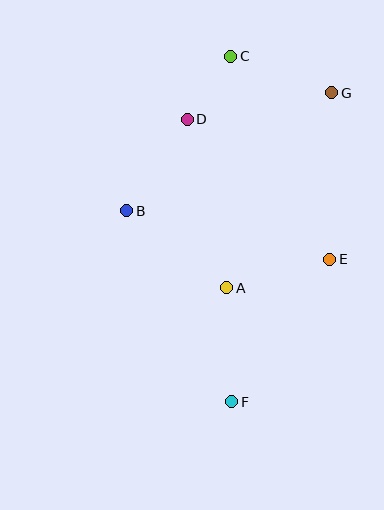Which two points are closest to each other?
Points C and D are closest to each other.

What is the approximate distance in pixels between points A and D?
The distance between A and D is approximately 173 pixels.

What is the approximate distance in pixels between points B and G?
The distance between B and G is approximately 236 pixels.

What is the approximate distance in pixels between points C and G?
The distance between C and G is approximately 107 pixels.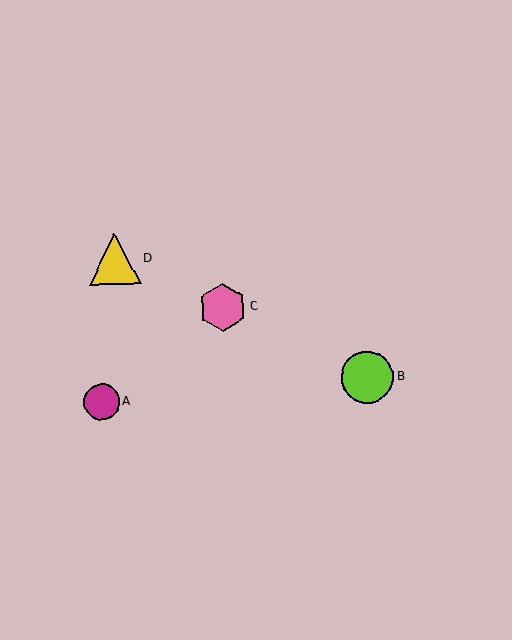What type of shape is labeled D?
Shape D is a yellow triangle.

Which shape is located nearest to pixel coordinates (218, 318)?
The pink hexagon (labeled C) at (223, 307) is nearest to that location.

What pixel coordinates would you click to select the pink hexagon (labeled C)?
Click at (223, 307) to select the pink hexagon C.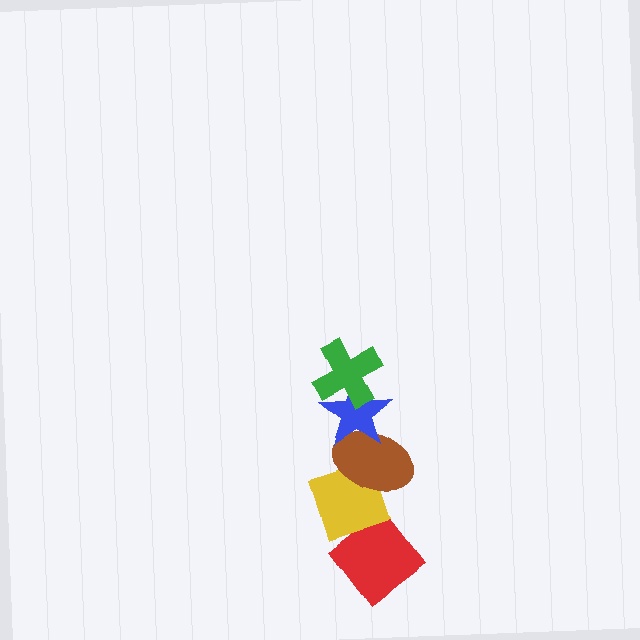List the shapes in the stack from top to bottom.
From top to bottom: the green cross, the blue star, the brown ellipse, the yellow diamond, the red diamond.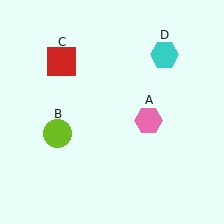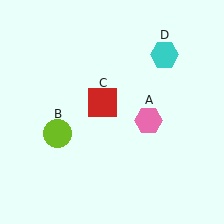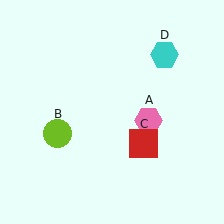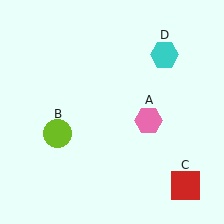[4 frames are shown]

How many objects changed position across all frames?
1 object changed position: red square (object C).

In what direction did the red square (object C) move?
The red square (object C) moved down and to the right.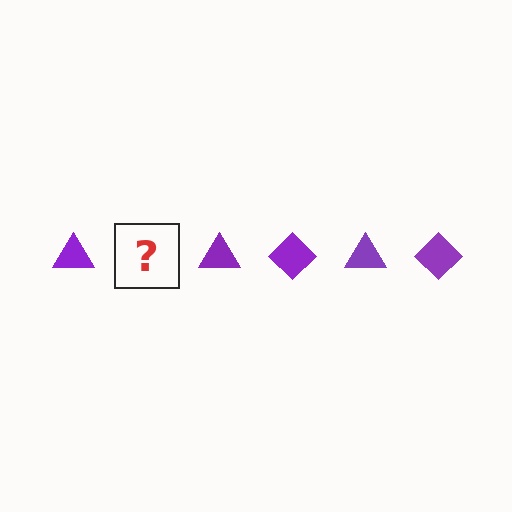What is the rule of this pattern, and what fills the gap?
The rule is that the pattern cycles through triangle, diamond shapes in purple. The gap should be filled with a purple diamond.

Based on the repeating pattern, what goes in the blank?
The blank should be a purple diamond.